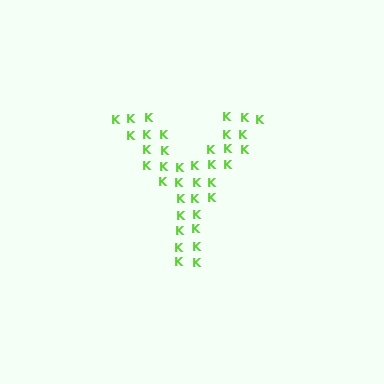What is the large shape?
The large shape is the letter Y.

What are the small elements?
The small elements are letter K's.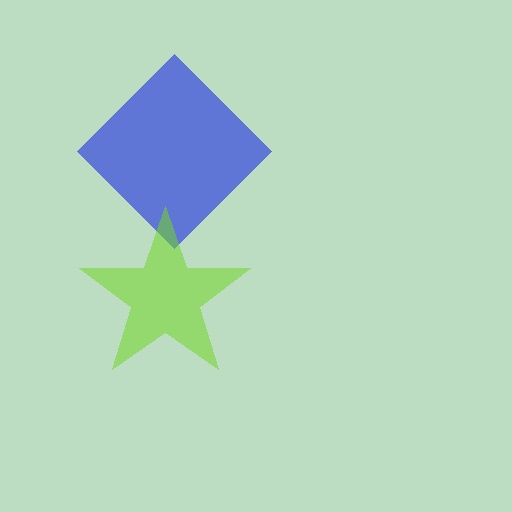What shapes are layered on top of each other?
The layered shapes are: a blue diamond, a lime star.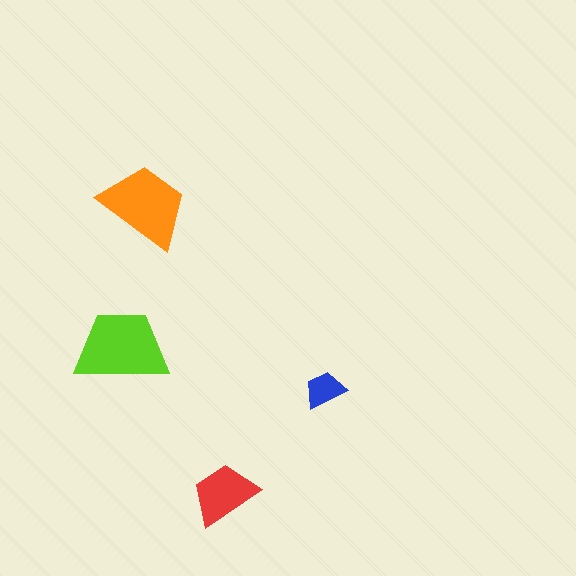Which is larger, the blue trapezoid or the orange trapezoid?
The orange one.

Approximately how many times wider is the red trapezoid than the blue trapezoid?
About 1.5 times wider.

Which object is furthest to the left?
The lime trapezoid is leftmost.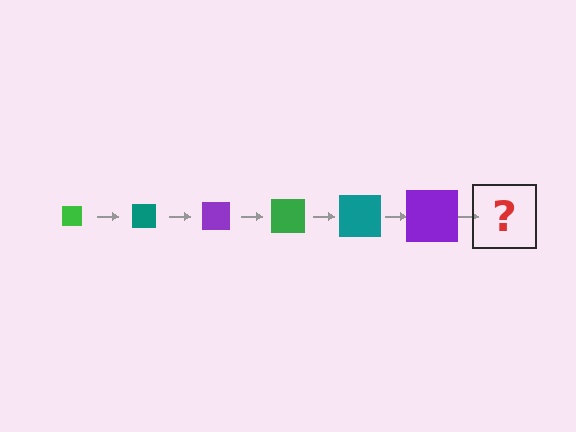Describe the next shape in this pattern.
It should be a green square, larger than the previous one.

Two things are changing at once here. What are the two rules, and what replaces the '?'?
The two rules are that the square grows larger each step and the color cycles through green, teal, and purple. The '?' should be a green square, larger than the previous one.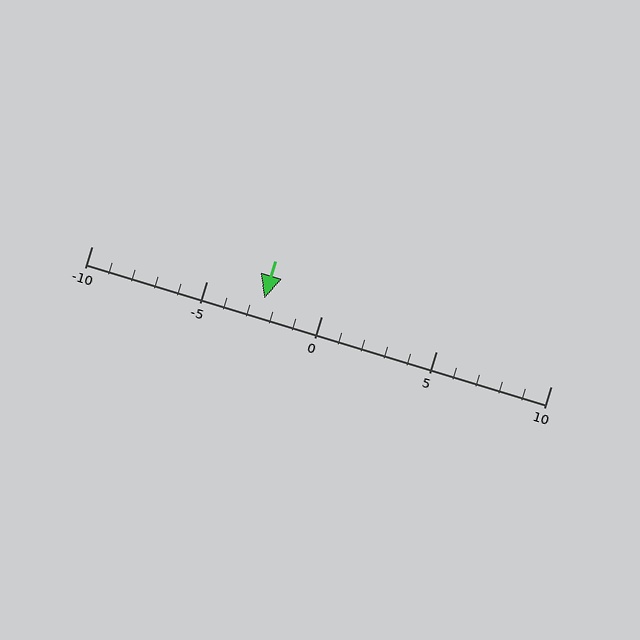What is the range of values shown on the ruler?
The ruler shows values from -10 to 10.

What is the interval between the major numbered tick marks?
The major tick marks are spaced 5 units apart.